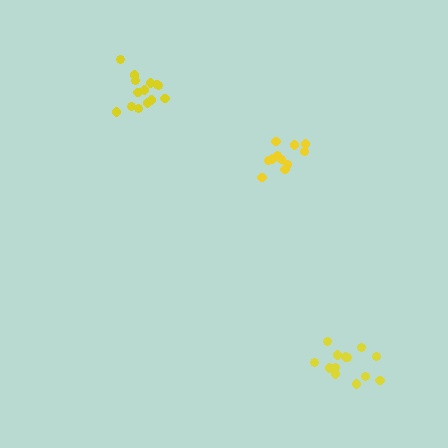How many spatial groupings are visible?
There are 3 spatial groupings.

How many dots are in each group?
Group 1: 11 dots, Group 2: 14 dots, Group 3: 13 dots (38 total).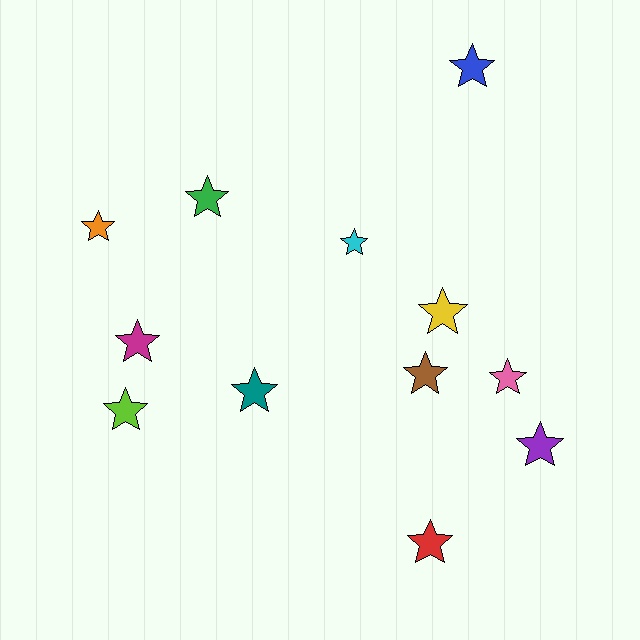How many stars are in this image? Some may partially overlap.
There are 12 stars.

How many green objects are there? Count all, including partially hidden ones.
There is 1 green object.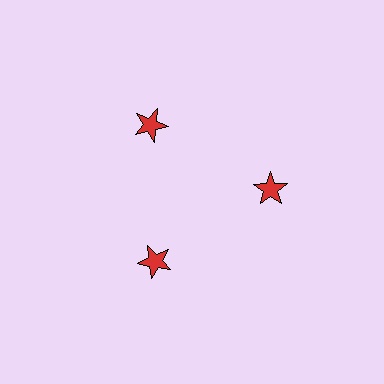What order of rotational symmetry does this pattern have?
This pattern has 3-fold rotational symmetry.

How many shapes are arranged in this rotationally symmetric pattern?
There are 3 shapes, arranged in 3 groups of 1.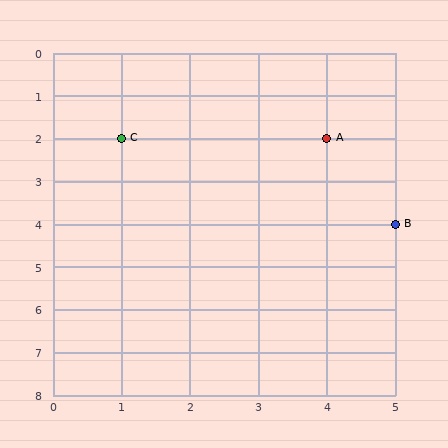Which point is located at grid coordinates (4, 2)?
Point A is at (4, 2).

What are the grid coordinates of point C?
Point C is at grid coordinates (1, 2).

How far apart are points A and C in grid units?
Points A and C are 3 columns apart.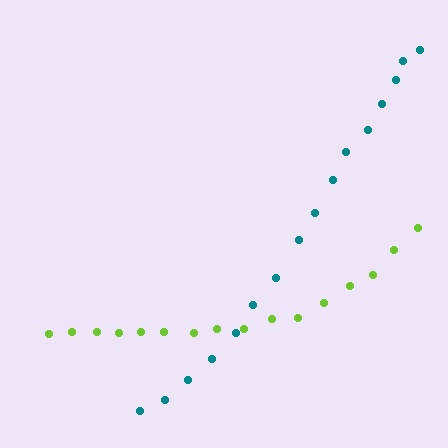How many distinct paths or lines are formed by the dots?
There are 2 distinct paths.